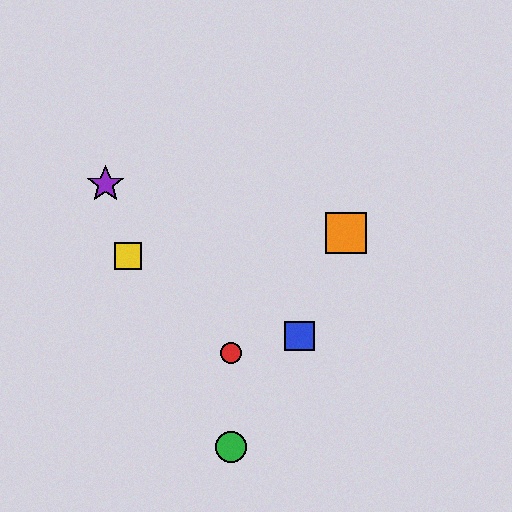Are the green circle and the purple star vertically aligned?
No, the green circle is at x≈231 and the purple star is at x≈105.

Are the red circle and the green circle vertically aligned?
Yes, both are at x≈231.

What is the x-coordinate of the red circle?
The red circle is at x≈231.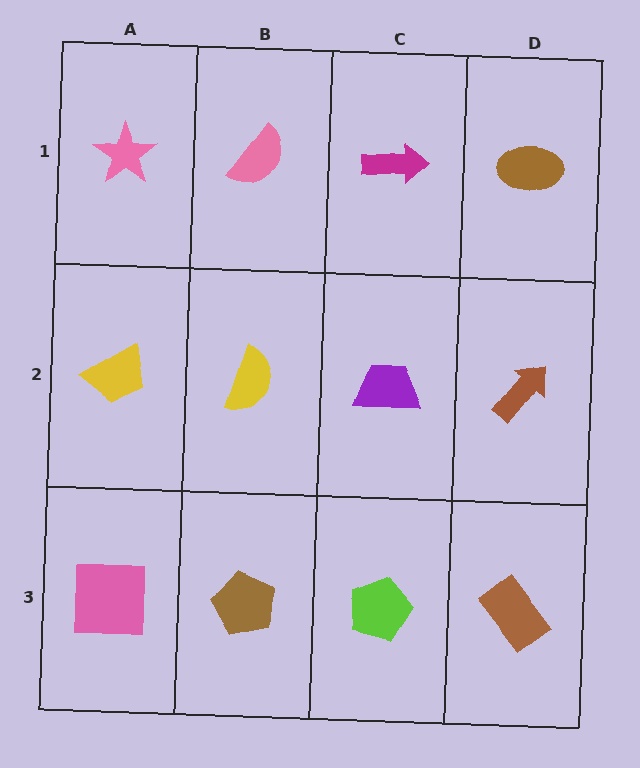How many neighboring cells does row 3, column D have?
2.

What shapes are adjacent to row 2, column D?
A brown ellipse (row 1, column D), a brown rectangle (row 3, column D), a purple trapezoid (row 2, column C).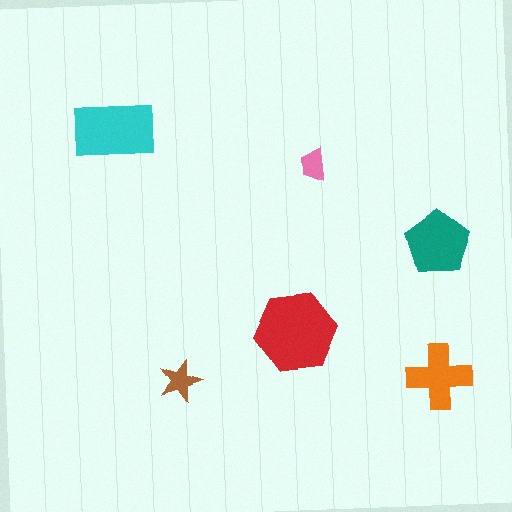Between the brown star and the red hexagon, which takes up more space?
The red hexagon.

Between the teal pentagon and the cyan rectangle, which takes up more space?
The cyan rectangle.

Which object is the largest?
The red hexagon.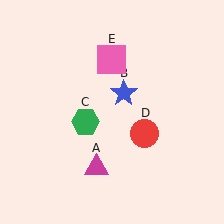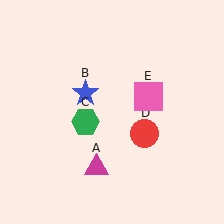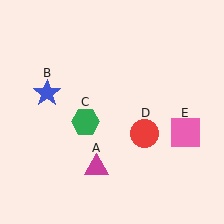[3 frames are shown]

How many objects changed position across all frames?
2 objects changed position: blue star (object B), pink square (object E).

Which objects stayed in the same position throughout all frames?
Magenta triangle (object A) and green hexagon (object C) and red circle (object D) remained stationary.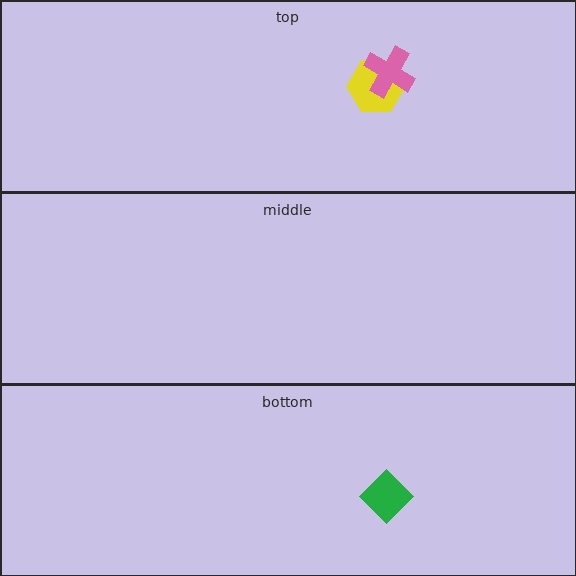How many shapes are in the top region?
2.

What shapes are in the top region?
The yellow hexagon, the pink cross.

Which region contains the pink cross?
The top region.